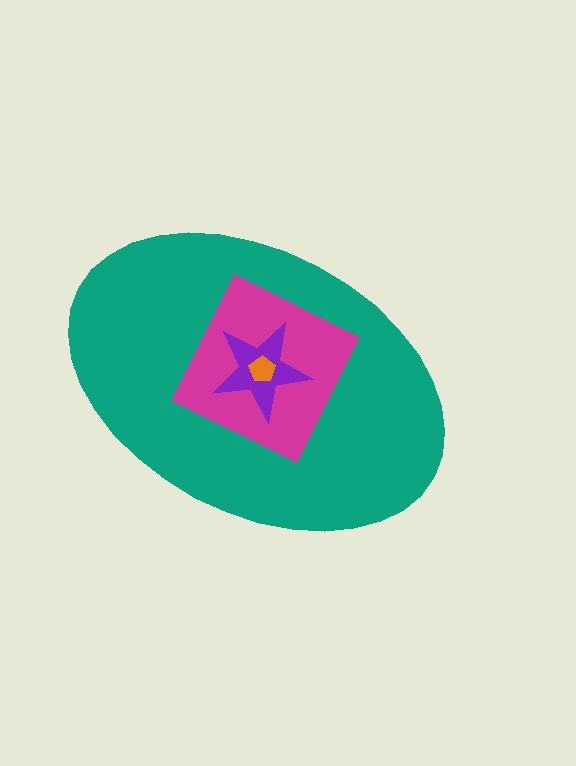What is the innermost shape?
The orange pentagon.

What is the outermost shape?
The teal ellipse.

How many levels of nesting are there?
4.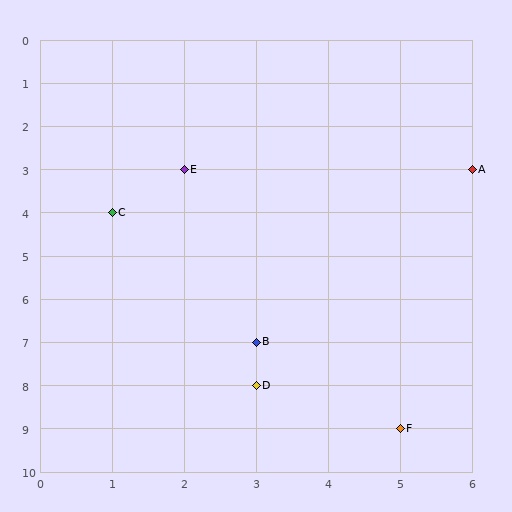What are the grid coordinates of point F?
Point F is at grid coordinates (5, 9).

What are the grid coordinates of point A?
Point A is at grid coordinates (6, 3).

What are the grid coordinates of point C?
Point C is at grid coordinates (1, 4).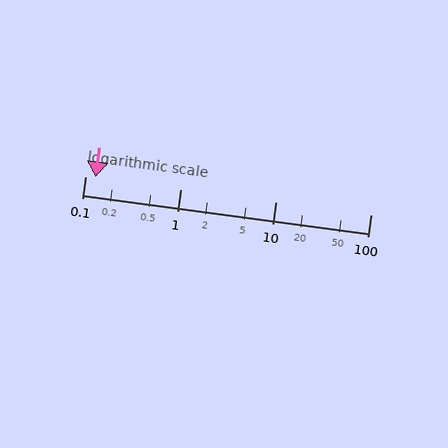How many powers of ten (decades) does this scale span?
The scale spans 3 decades, from 0.1 to 100.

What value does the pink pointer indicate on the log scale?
The pointer indicates approximately 0.13.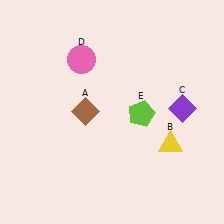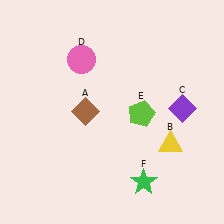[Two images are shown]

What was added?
A green star (F) was added in Image 2.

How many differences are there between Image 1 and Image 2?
There is 1 difference between the two images.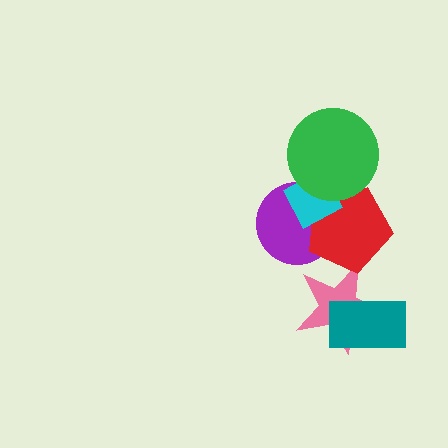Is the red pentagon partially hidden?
Yes, it is partially covered by another shape.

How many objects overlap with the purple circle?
2 objects overlap with the purple circle.